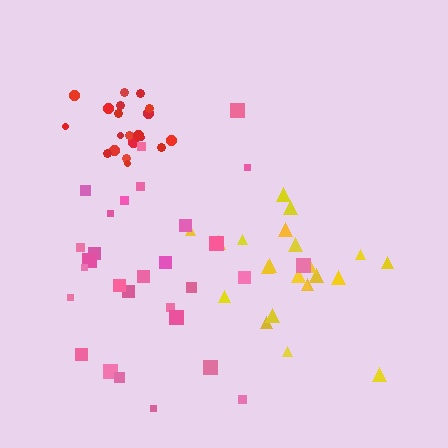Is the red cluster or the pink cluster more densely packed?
Red.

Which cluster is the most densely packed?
Red.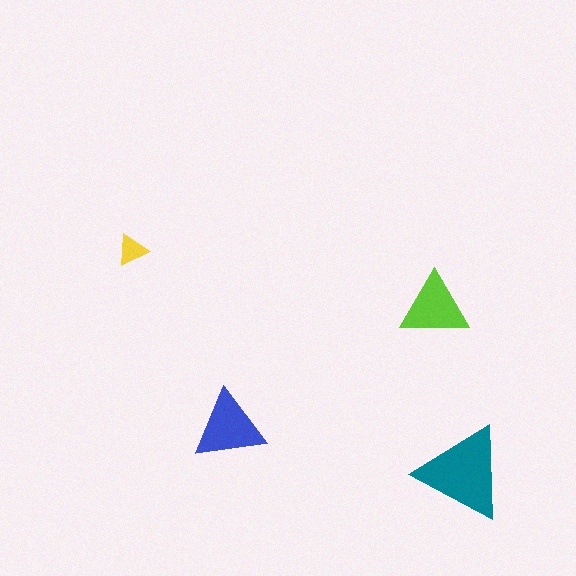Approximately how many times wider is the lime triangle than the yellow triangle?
About 2 times wider.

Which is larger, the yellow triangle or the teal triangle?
The teal one.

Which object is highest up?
The yellow triangle is topmost.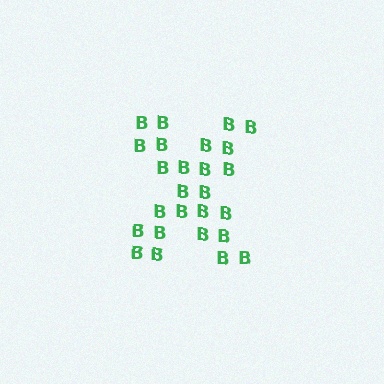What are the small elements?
The small elements are letter B's.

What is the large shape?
The large shape is the letter X.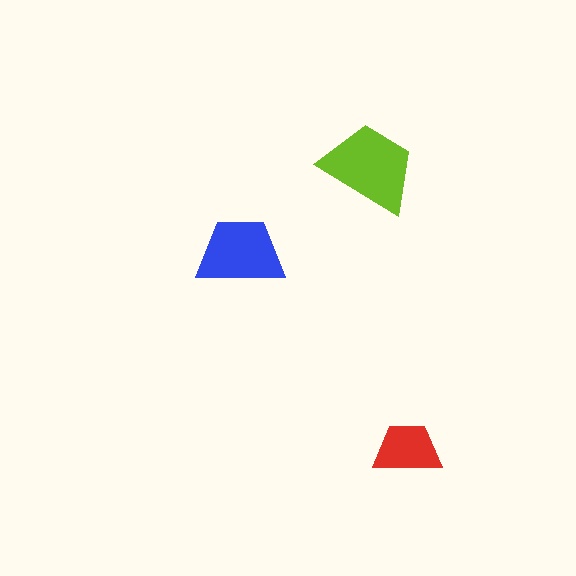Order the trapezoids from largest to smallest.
the lime one, the blue one, the red one.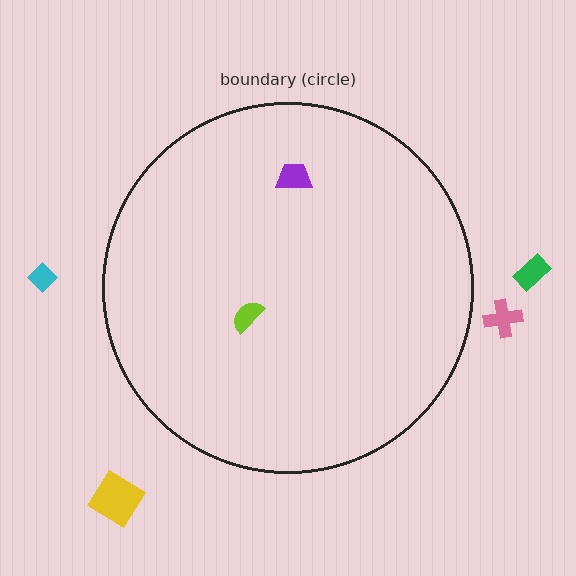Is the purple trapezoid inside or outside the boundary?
Inside.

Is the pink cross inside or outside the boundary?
Outside.